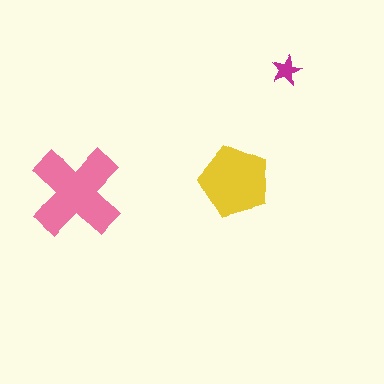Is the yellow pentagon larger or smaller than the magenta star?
Larger.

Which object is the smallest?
The magenta star.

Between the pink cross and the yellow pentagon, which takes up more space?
The pink cross.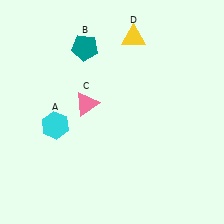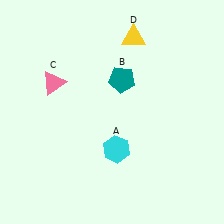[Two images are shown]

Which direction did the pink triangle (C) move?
The pink triangle (C) moved left.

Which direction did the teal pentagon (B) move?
The teal pentagon (B) moved right.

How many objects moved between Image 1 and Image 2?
3 objects moved between the two images.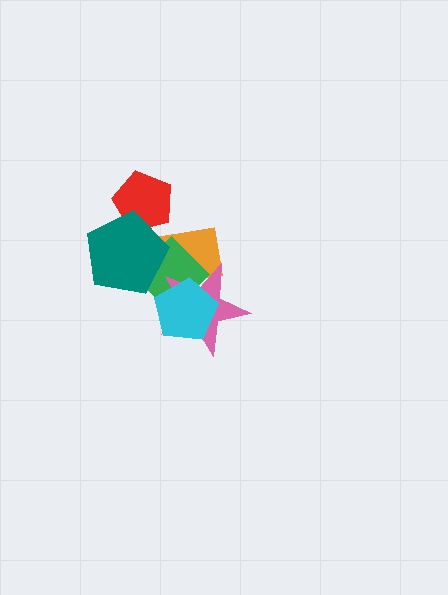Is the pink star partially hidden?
Yes, it is partially covered by another shape.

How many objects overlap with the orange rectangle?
4 objects overlap with the orange rectangle.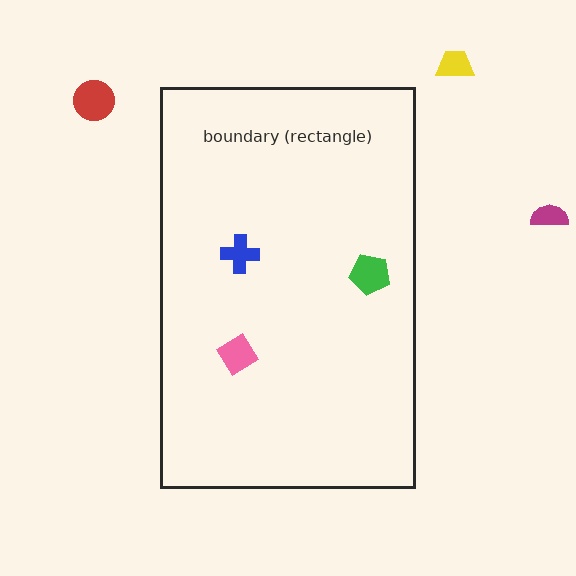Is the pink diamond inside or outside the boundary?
Inside.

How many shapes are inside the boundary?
3 inside, 3 outside.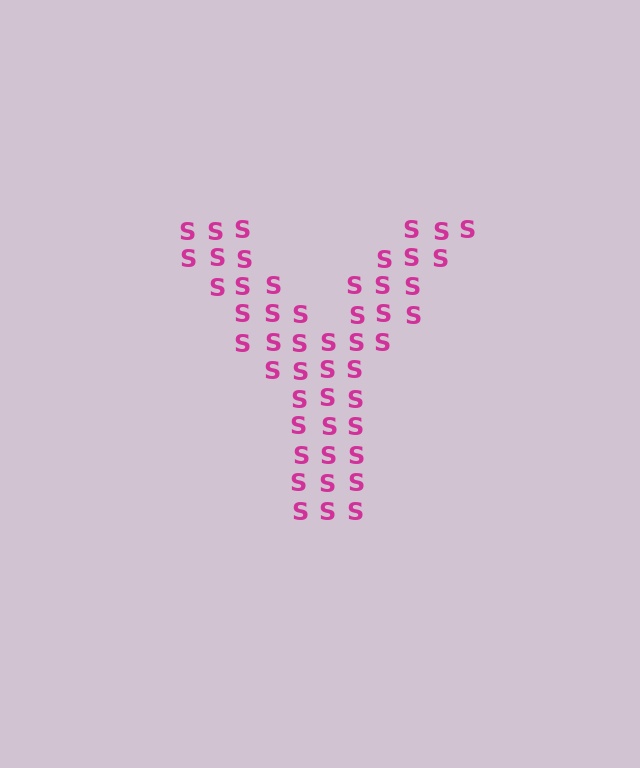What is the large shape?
The large shape is the letter Y.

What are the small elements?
The small elements are letter S's.